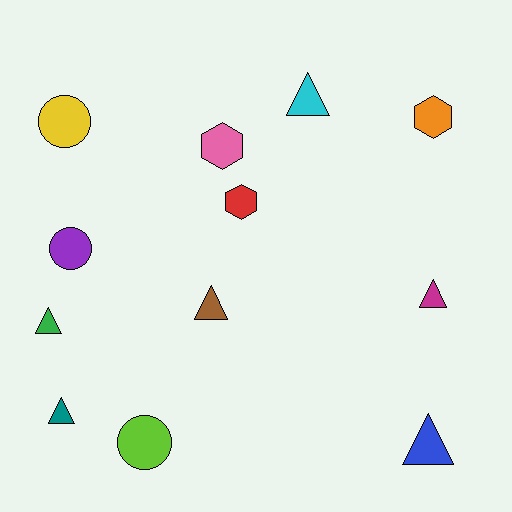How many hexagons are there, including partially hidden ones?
There are 3 hexagons.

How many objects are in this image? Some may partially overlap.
There are 12 objects.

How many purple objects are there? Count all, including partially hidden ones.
There is 1 purple object.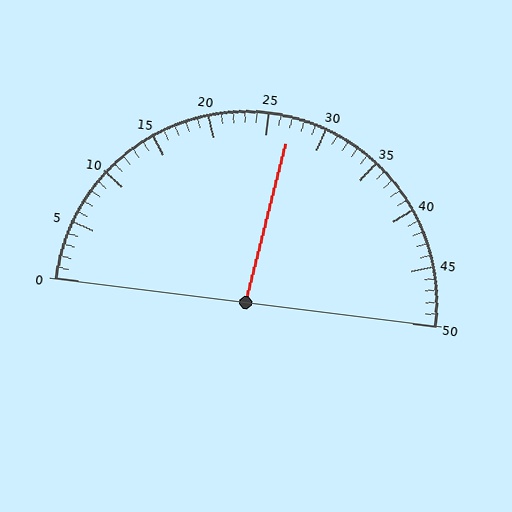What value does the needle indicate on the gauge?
The needle indicates approximately 27.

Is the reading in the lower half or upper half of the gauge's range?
The reading is in the upper half of the range (0 to 50).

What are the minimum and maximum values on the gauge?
The gauge ranges from 0 to 50.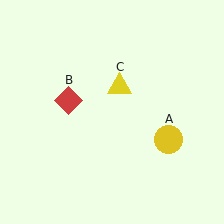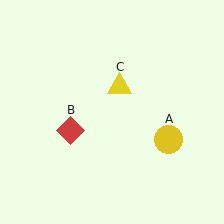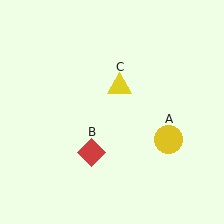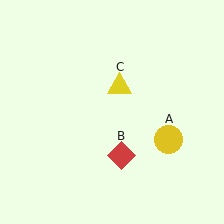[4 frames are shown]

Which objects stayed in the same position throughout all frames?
Yellow circle (object A) and yellow triangle (object C) remained stationary.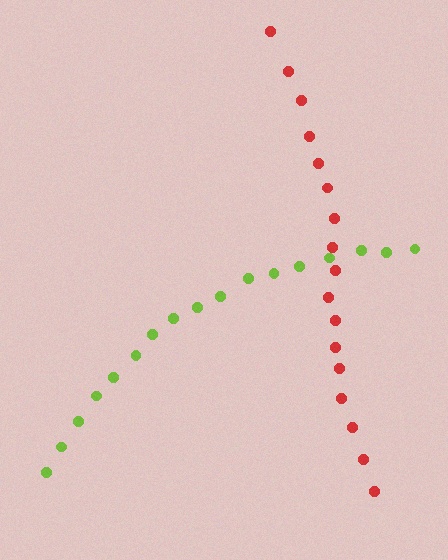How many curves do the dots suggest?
There are 2 distinct paths.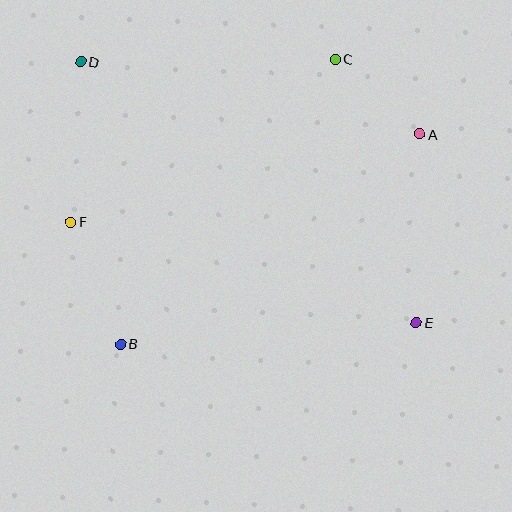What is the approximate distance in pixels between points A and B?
The distance between A and B is approximately 365 pixels.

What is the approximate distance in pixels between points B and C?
The distance between B and C is approximately 357 pixels.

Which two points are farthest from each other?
Points D and E are farthest from each other.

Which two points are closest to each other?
Points A and C are closest to each other.